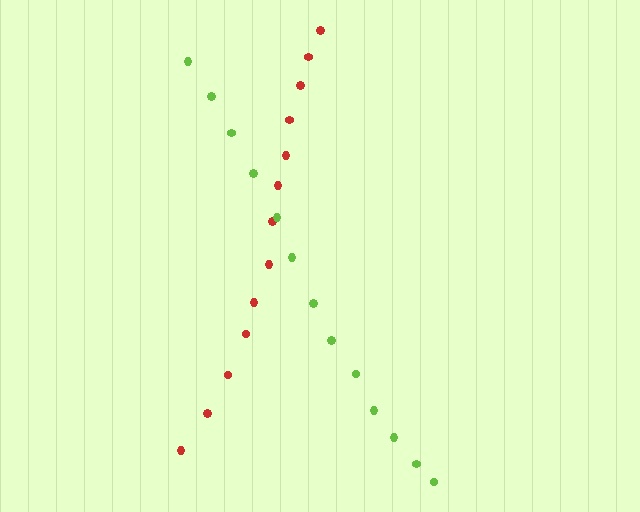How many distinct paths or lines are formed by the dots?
There are 2 distinct paths.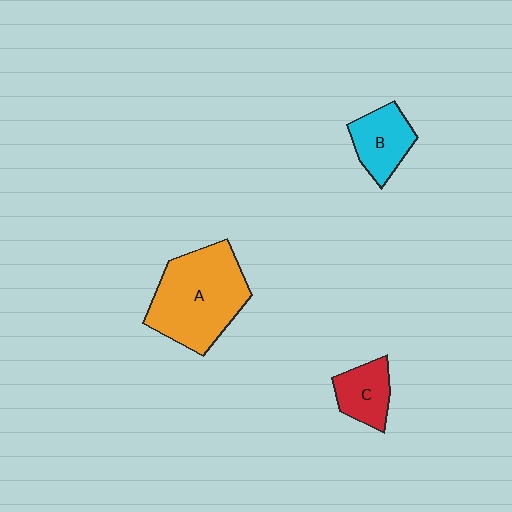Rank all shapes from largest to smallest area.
From largest to smallest: A (orange), B (cyan), C (red).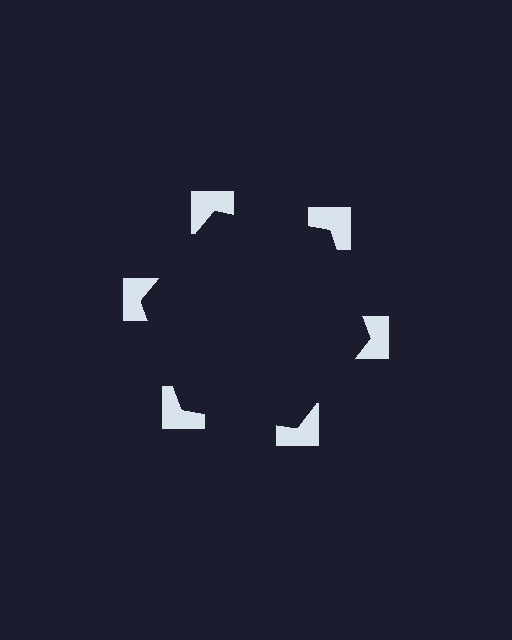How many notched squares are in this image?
There are 6 — one at each vertex of the illusory hexagon.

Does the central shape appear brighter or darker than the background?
It typically appears slightly darker than the background, even though no actual brightness change is drawn.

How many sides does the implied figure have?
6 sides.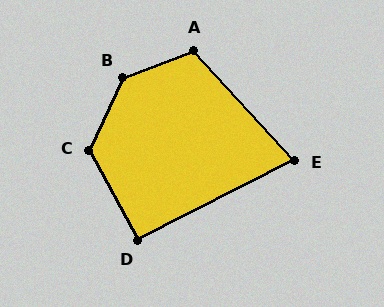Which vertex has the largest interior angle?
B, at approximately 136 degrees.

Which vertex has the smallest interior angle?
E, at approximately 74 degrees.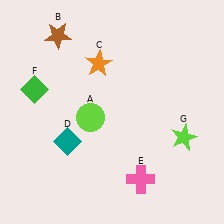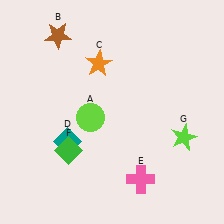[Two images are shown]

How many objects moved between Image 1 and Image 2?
1 object moved between the two images.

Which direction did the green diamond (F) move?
The green diamond (F) moved down.